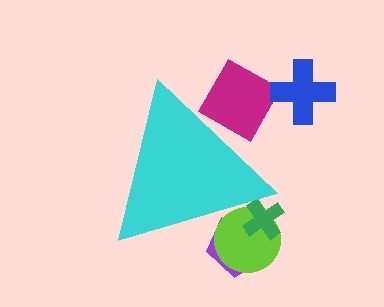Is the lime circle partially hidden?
Yes, the lime circle is partially hidden behind the cyan triangle.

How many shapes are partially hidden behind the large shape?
4 shapes are partially hidden.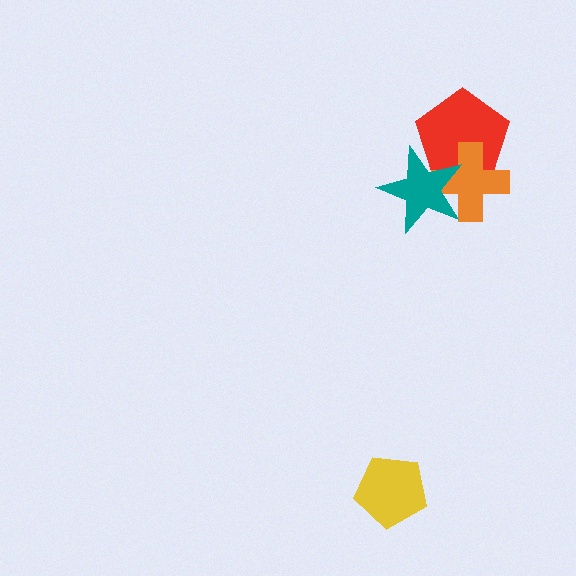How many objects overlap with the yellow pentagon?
0 objects overlap with the yellow pentagon.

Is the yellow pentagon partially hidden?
No, no other shape covers it.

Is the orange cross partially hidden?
Yes, it is partially covered by another shape.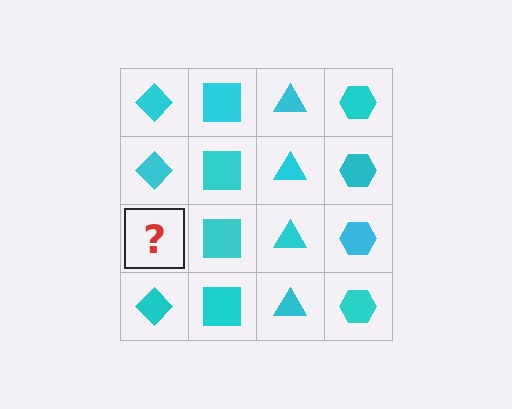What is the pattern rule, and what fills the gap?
The rule is that each column has a consistent shape. The gap should be filled with a cyan diamond.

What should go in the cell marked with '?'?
The missing cell should contain a cyan diamond.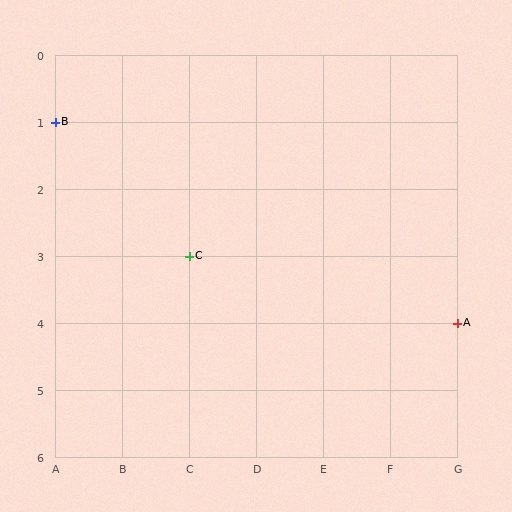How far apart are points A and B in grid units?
Points A and B are 6 columns and 3 rows apart (about 6.7 grid units diagonally).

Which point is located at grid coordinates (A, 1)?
Point B is at (A, 1).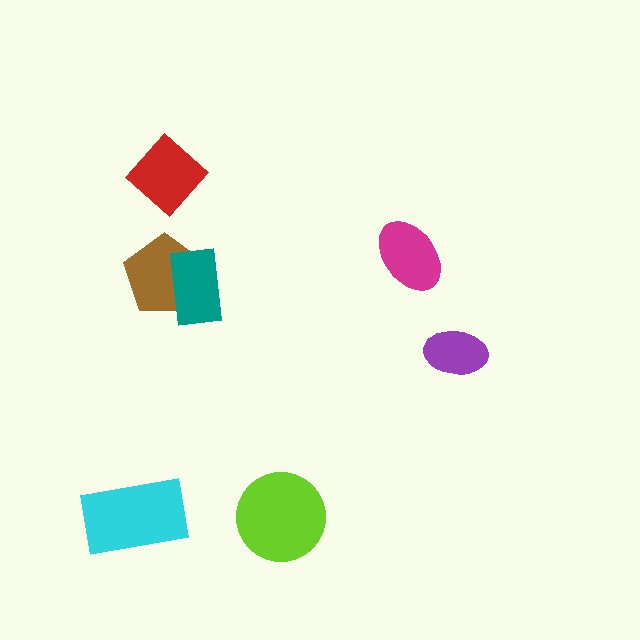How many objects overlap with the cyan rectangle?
0 objects overlap with the cyan rectangle.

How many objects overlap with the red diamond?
0 objects overlap with the red diamond.